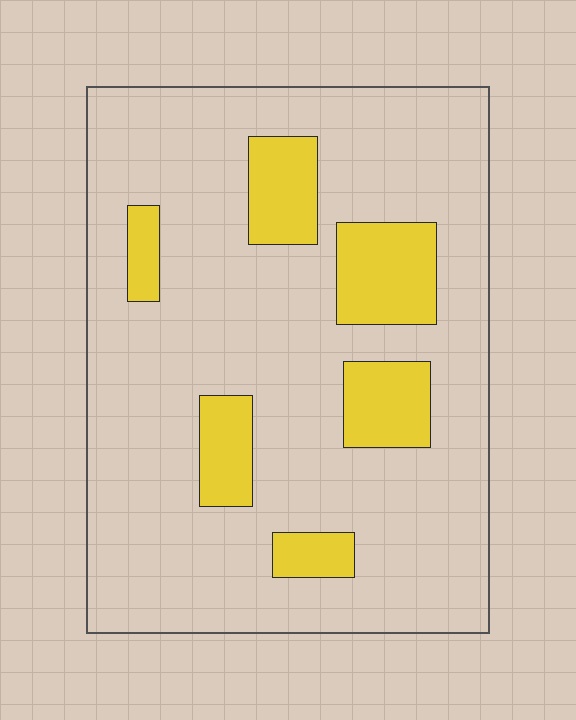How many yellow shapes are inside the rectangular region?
6.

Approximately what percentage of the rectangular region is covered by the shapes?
Approximately 20%.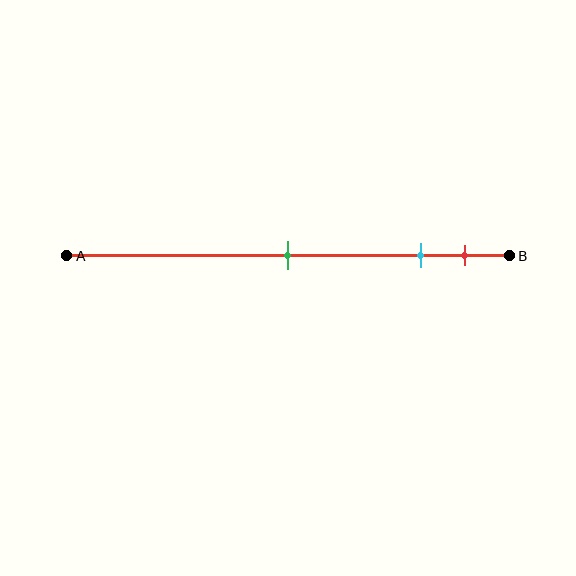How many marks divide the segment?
There are 3 marks dividing the segment.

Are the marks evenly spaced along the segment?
No, the marks are not evenly spaced.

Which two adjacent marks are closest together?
The cyan and red marks are the closest adjacent pair.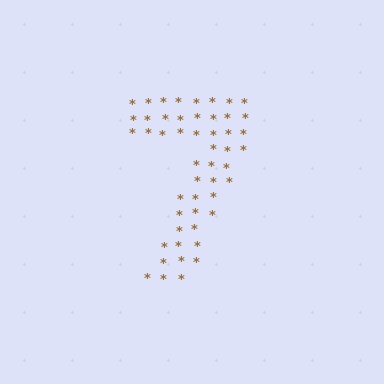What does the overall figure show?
The overall figure shows the digit 7.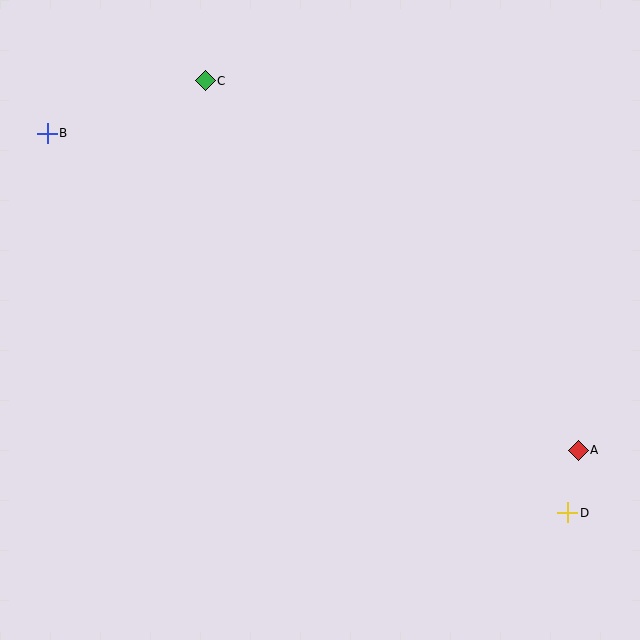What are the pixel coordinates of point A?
Point A is at (578, 450).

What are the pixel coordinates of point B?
Point B is at (47, 133).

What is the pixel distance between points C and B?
The distance between C and B is 167 pixels.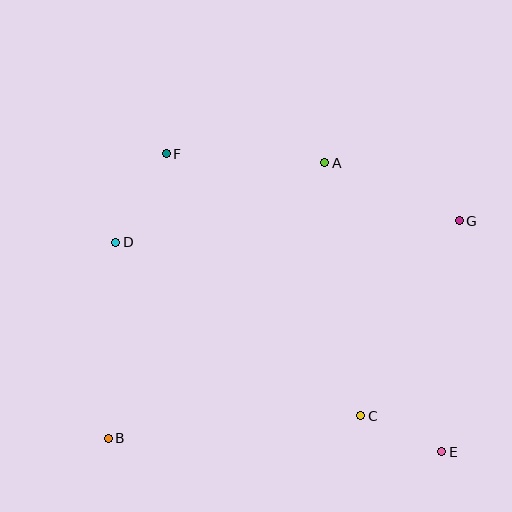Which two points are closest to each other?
Points C and E are closest to each other.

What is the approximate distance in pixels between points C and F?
The distance between C and F is approximately 326 pixels.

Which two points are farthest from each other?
Points B and G are farthest from each other.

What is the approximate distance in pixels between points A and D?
The distance between A and D is approximately 224 pixels.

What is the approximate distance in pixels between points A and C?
The distance between A and C is approximately 255 pixels.